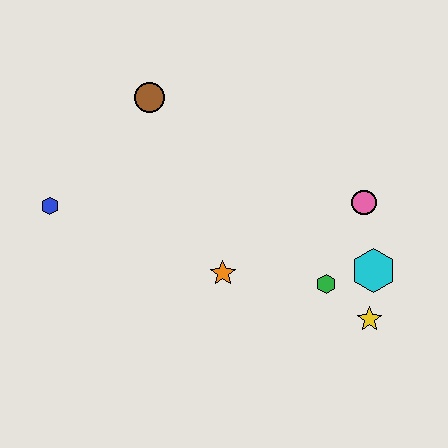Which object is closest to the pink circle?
The cyan hexagon is closest to the pink circle.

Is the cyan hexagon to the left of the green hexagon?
No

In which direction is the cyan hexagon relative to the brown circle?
The cyan hexagon is to the right of the brown circle.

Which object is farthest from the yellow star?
The blue hexagon is farthest from the yellow star.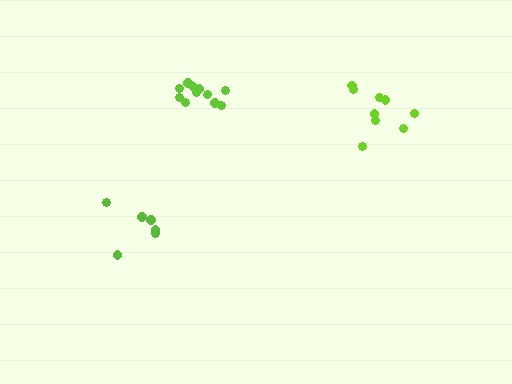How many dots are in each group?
Group 1: 11 dots, Group 2: 6 dots, Group 3: 9 dots (26 total).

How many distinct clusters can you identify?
There are 3 distinct clusters.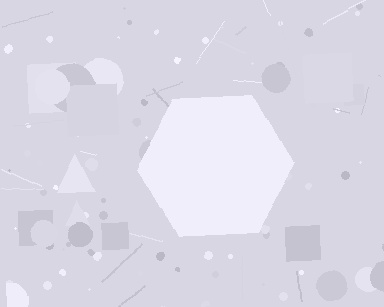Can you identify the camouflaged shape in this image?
The camouflaged shape is a hexagon.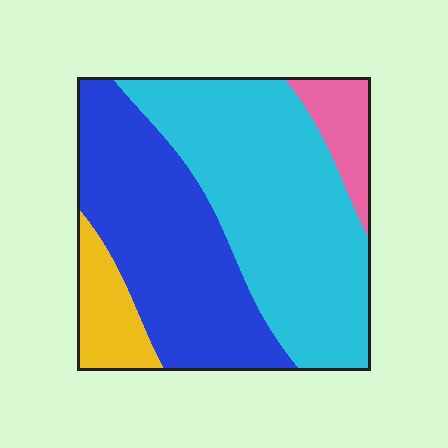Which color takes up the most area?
Cyan, at roughly 45%.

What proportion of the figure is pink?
Pink covers 8% of the figure.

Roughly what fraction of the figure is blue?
Blue covers about 35% of the figure.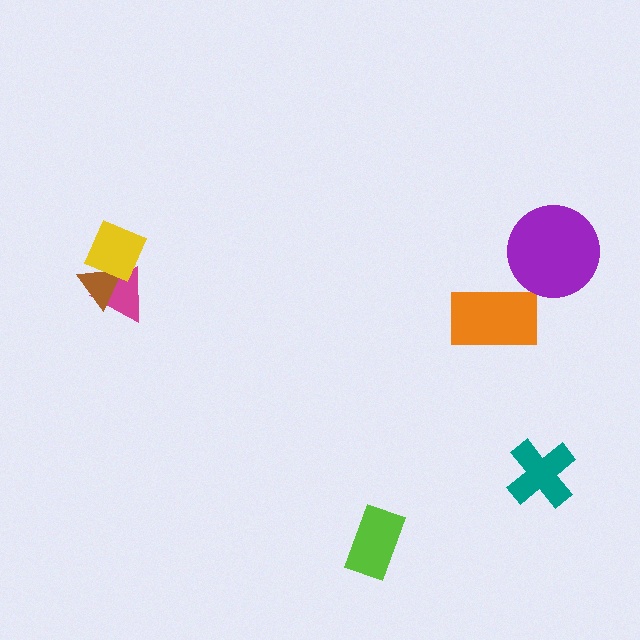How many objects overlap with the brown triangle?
2 objects overlap with the brown triangle.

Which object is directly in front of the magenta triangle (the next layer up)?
The brown triangle is directly in front of the magenta triangle.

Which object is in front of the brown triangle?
The yellow diamond is in front of the brown triangle.